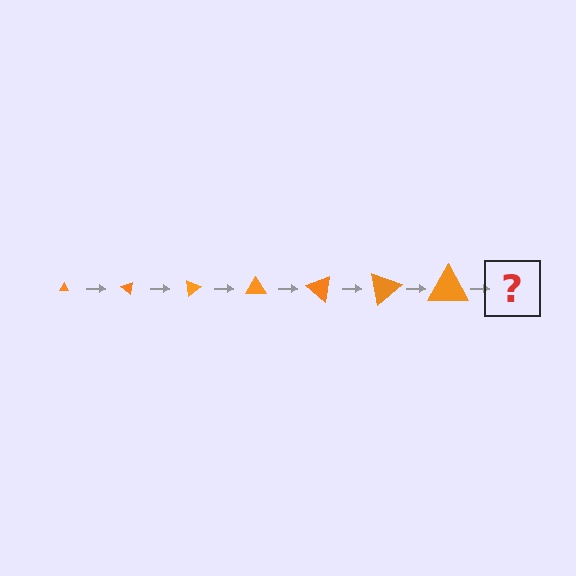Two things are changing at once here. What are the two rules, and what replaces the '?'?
The two rules are that the triangle grows larger each step and it rotates 40 degrees each step. The '?' should be a triangle, larger than the previous one and rotated 280 degrees from the start.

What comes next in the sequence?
The next element should be a triangle, larger than the previous one and rotated 280 degrees from the start.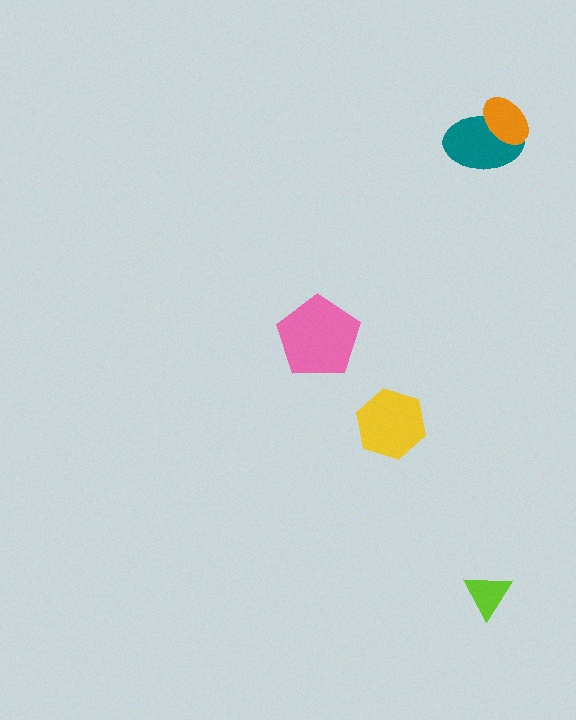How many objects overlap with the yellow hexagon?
0 objects overlap with the yellow hexagon.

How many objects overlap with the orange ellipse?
1 object overlaps with the orange ellipse.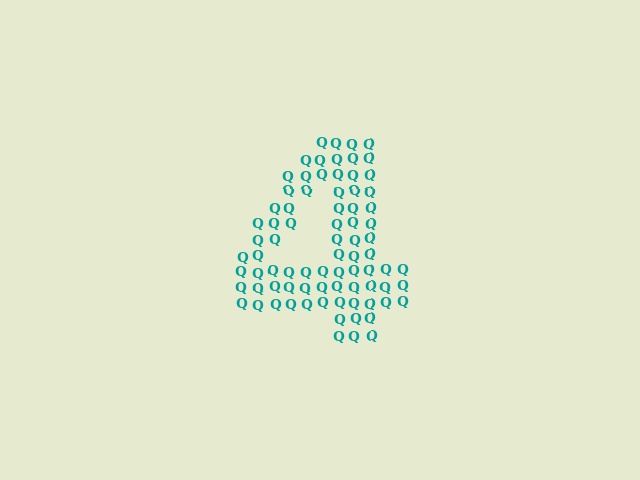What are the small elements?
The small elements are letter Q's.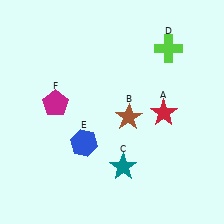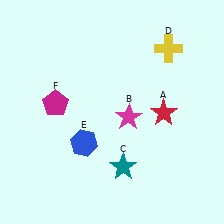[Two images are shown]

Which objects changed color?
B changed from brown to magenta. D changed from lime to yellow.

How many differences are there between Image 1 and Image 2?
There are 2 differences between the two images.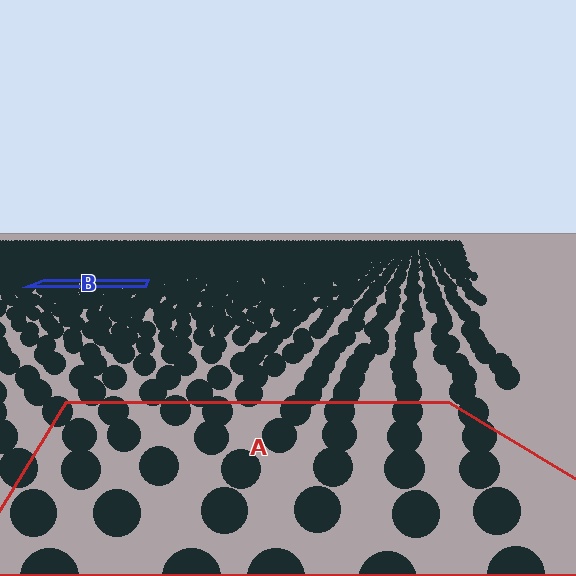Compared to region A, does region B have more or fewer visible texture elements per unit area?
Region B has more texture elements per unit area — they are packed more densely because it is farther away.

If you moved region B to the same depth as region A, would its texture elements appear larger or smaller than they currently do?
They would appear larger. At a closer depth, the same texture elements are projected at a bigger on-screen size.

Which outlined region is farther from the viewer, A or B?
Region B is farther from the viewer — the texture elements inside it appear smaller and more densely packed.